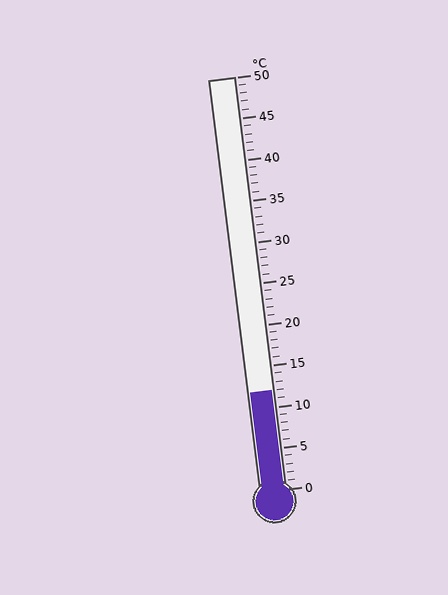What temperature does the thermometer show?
The thermometer shows approximately 12°C.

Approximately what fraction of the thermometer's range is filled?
The thermometer is filled to approximately 25% of its range.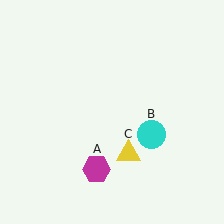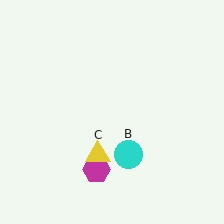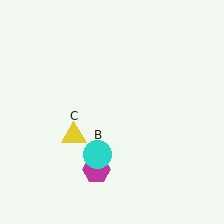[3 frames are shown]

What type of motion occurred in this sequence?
The cyan circle (object B), yellow triangle (object C) rotated clockwise around the center of the scene.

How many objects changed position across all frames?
2 objects changed position: cyan circle (object B), yellow triangle (object C).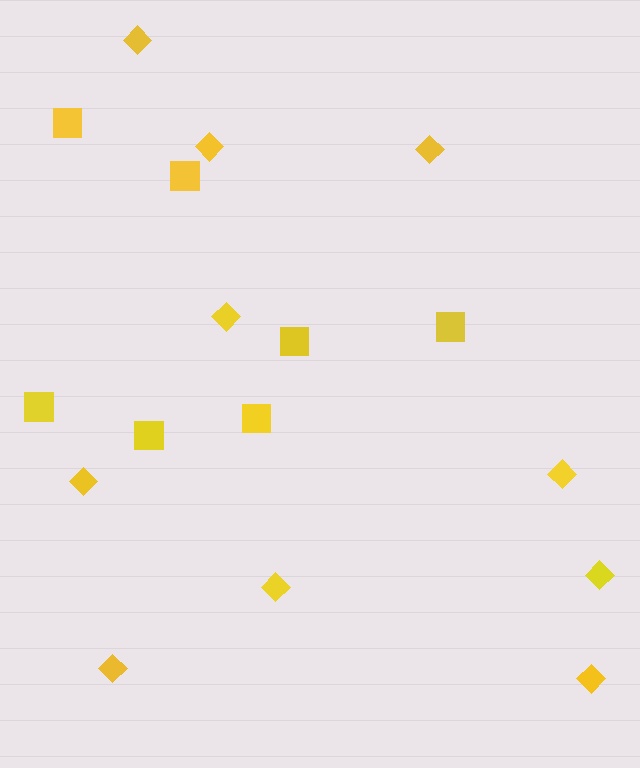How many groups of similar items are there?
There are 2 groups: one group of squares (7) and one group of diamonds (10).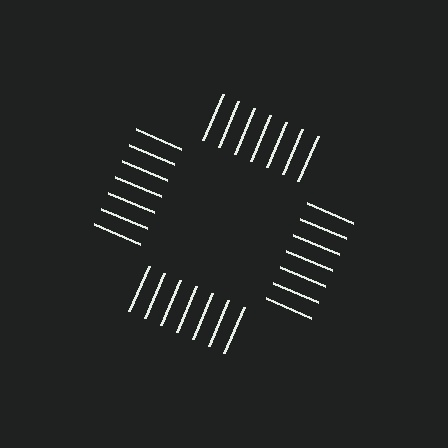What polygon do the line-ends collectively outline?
An illusory square — the line segments terminate on its edges but no continuous stroke is drawn.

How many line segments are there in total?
28 — 7 along each of the 4 edges.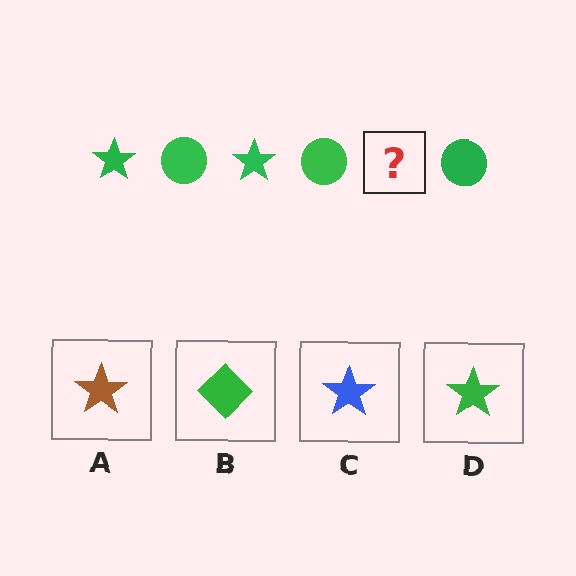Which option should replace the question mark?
Option D.